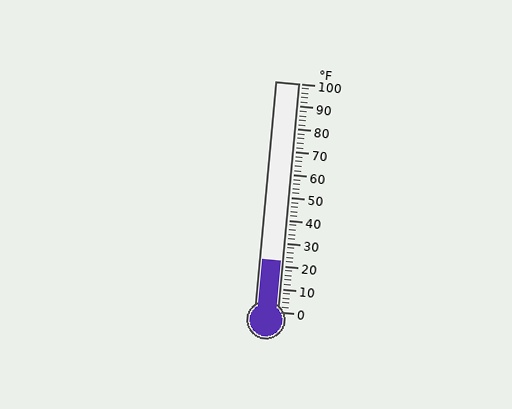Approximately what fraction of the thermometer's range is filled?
The thermometer is filled to approximately 20% of its range.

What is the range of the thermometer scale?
The thermometer scale ranges from 0°F to 100°F.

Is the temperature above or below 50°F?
The temperature is below 50°F.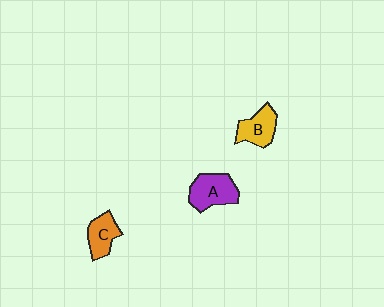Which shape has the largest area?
Shape A (purple).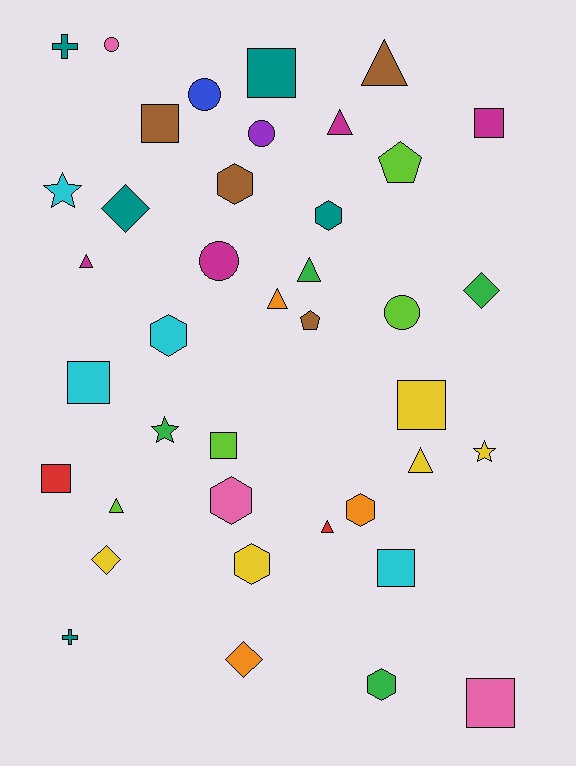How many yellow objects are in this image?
There are 5 yellow objects.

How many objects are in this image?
There are 40 objects.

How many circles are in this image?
There are 5 circles.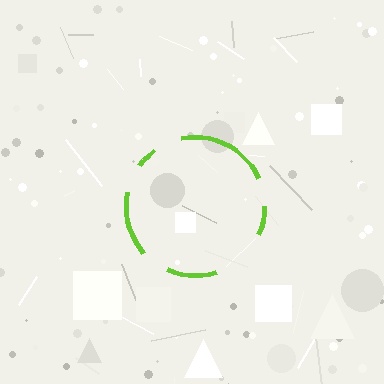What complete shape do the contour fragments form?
The contour fragments form a circle.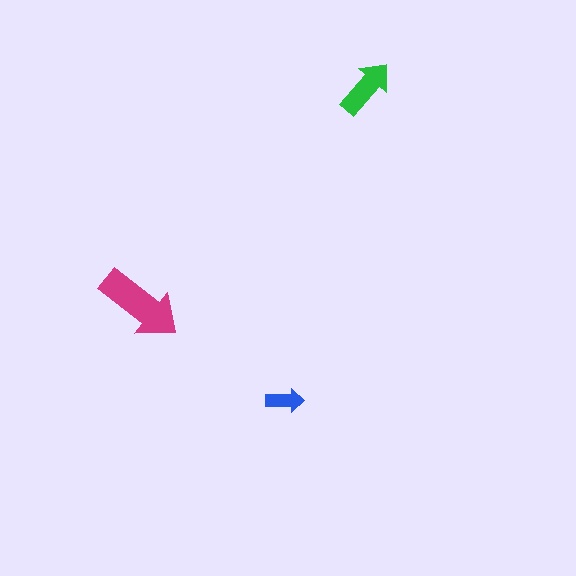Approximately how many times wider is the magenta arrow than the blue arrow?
About 2.5 times wider.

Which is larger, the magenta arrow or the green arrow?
The magenta one.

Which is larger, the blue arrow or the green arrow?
The green one.